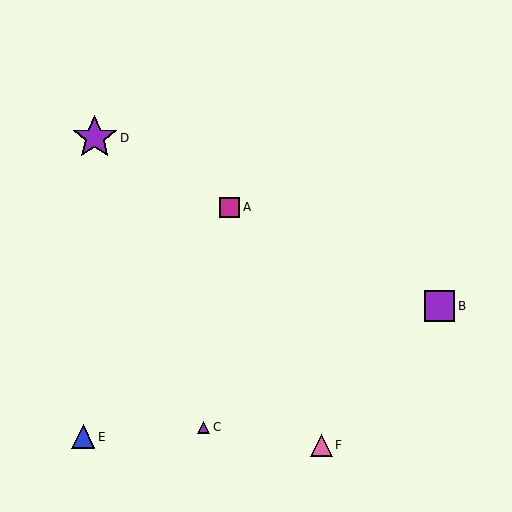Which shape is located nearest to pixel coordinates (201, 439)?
The purple triangle (labeled C) at (204, 427) is nearest to that location.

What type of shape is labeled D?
Shape D is a purple star.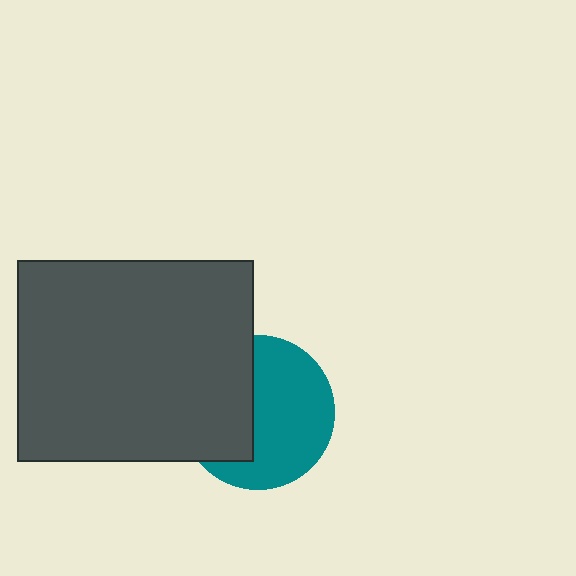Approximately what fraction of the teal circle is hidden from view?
Roughly 41% of the teal circle is hidden behind the dark gray rectangle.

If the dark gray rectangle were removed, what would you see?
You would see the complete teal circle.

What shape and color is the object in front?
The object in front is a dark gray rectangle.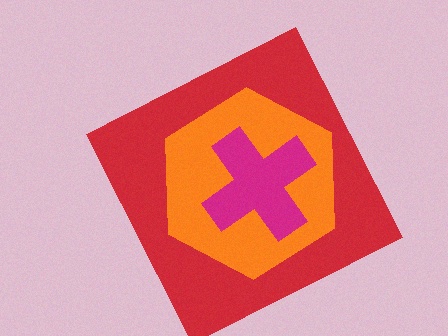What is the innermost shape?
The magenta cross.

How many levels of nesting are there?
3.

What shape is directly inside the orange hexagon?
The magenta cross.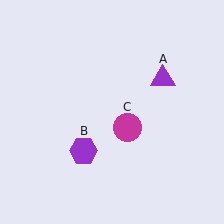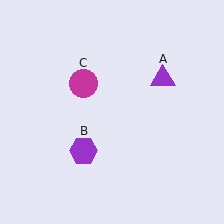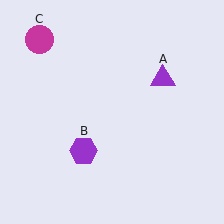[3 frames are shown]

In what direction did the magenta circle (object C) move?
The magenta circle (object C) moved up and to the left.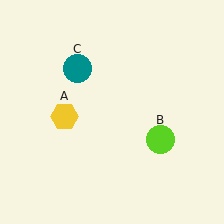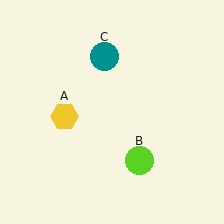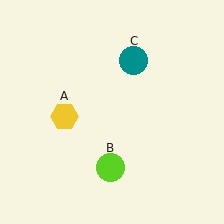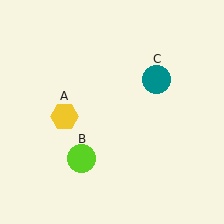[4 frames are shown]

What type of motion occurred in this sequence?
The lime circle (object B), teal circle (object C) rotated clockwise around the center of the scene.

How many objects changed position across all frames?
2 objects changed position: lime circle (object B), teal circle (object C).